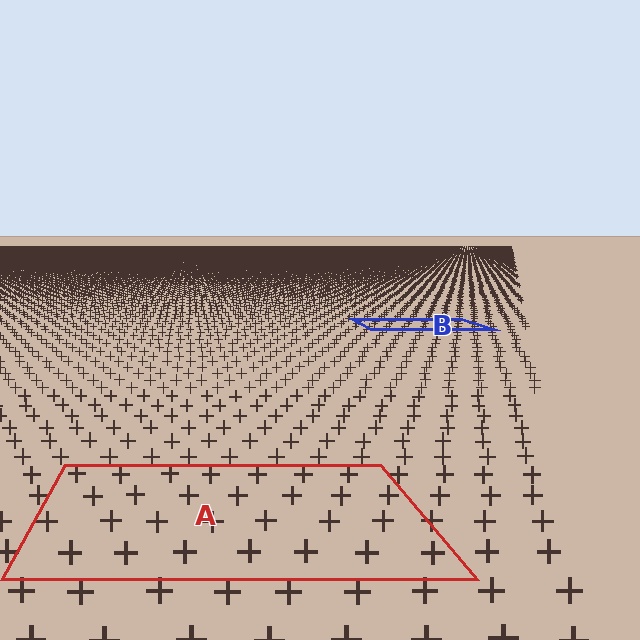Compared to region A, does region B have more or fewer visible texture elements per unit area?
Region B has more texture elements per unit area — they are packed more densely because it is farther away.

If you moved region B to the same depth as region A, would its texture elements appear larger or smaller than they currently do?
They would appear larger. At a closer depth, the same texture elements are projected at a bigger on-screen size.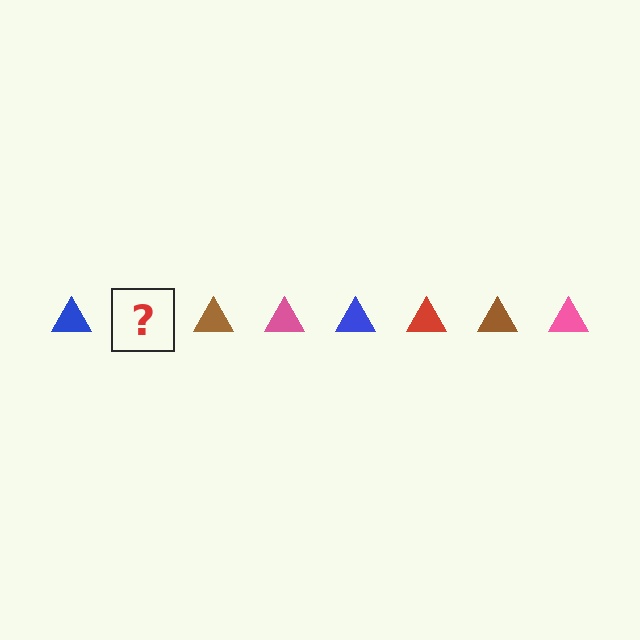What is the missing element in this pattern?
The missing element is a red triangle.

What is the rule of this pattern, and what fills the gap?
The rule is that the pattern cycles through blue, red, brown, pink triangles. The gap should be filled with a red triangle.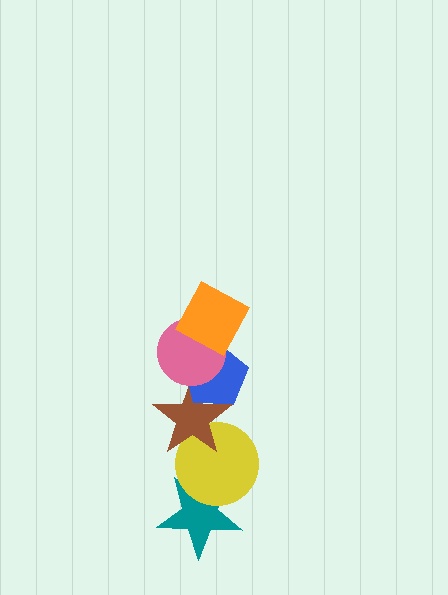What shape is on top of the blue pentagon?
The pink circle is on top of the blue pentagon.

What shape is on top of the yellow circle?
The brown star is on top of the yellow circle.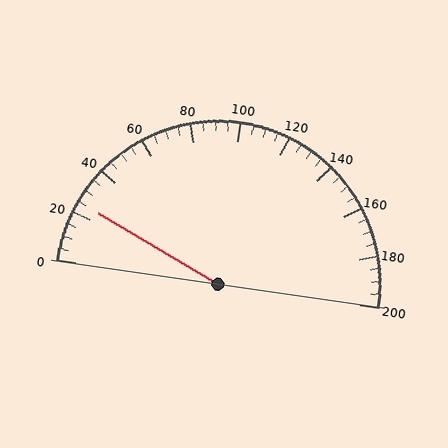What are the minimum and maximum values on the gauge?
The gauge ranges from 0 to 200.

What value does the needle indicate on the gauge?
The needle indicates approximately 25.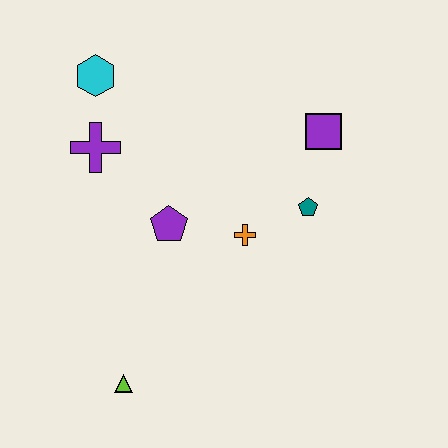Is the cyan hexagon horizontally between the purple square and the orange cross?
No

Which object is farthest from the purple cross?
The lime triangle is farthest from the purple cross.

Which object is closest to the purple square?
The teal pentagon is closest to the purple square.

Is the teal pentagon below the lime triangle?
No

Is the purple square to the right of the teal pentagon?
Yes